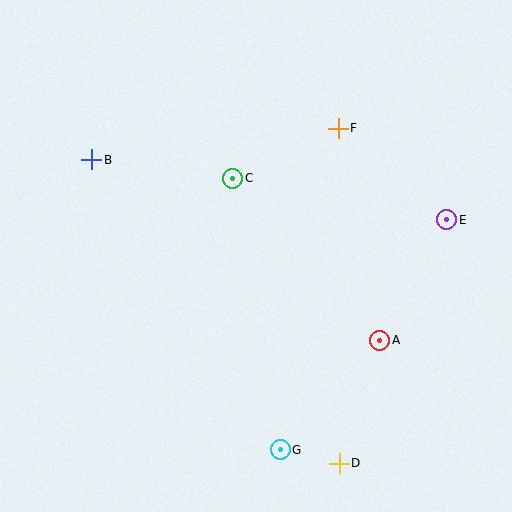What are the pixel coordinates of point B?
Point B is at (92, 160).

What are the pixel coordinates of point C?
Point C is at (233, 178).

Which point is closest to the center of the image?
Point C at (233, 178) is closest to the center.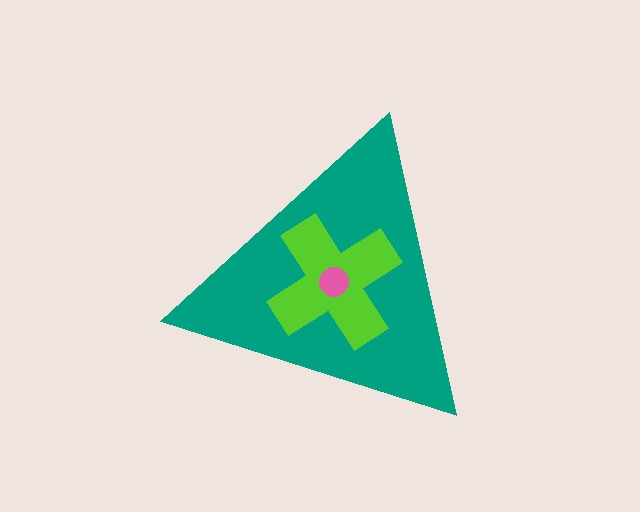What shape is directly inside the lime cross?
The pink circle.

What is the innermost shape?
The pink circle.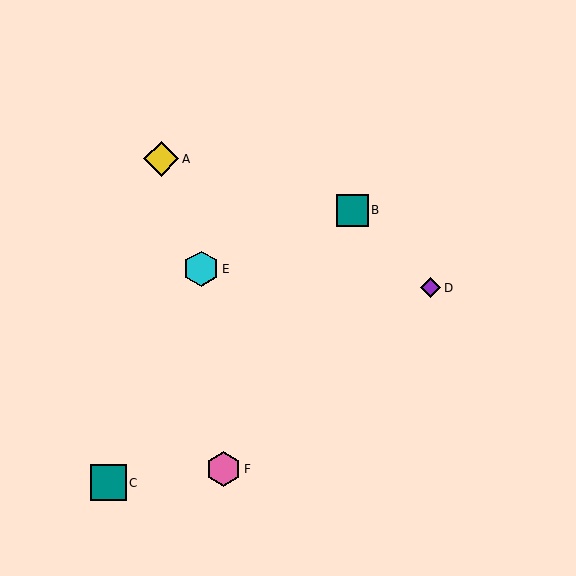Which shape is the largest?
The teal square (labeled C) is the largest.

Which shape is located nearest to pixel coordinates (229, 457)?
The pink hexagon (labeled F) at (224, 469) is nearest to that location.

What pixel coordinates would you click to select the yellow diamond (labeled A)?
Click at (161, 159) to select the yellow diamond A.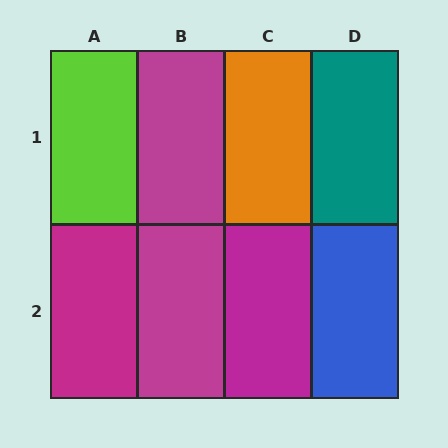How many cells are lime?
1 cell is lime.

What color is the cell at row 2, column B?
Magenta.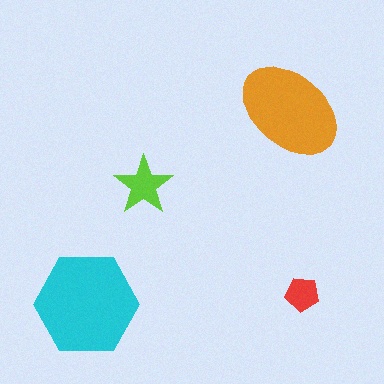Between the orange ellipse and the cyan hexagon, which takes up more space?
The cyan hexagon.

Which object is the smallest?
The red pentagon.